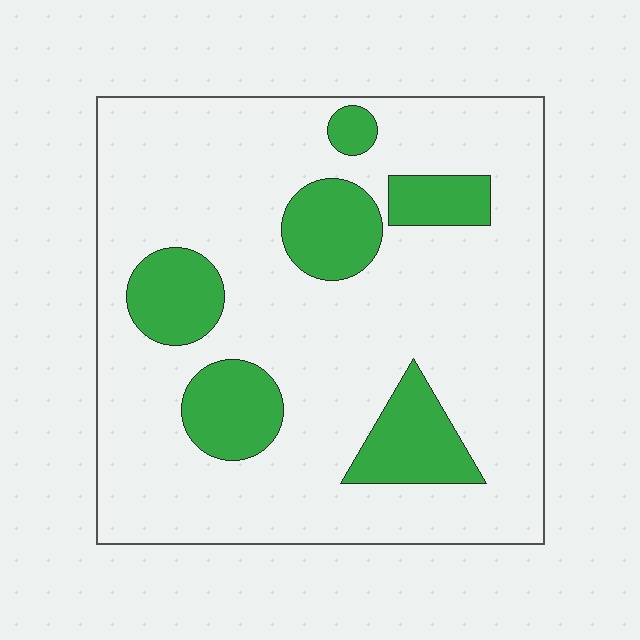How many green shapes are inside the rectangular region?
6.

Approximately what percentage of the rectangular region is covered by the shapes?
Approximately 20%.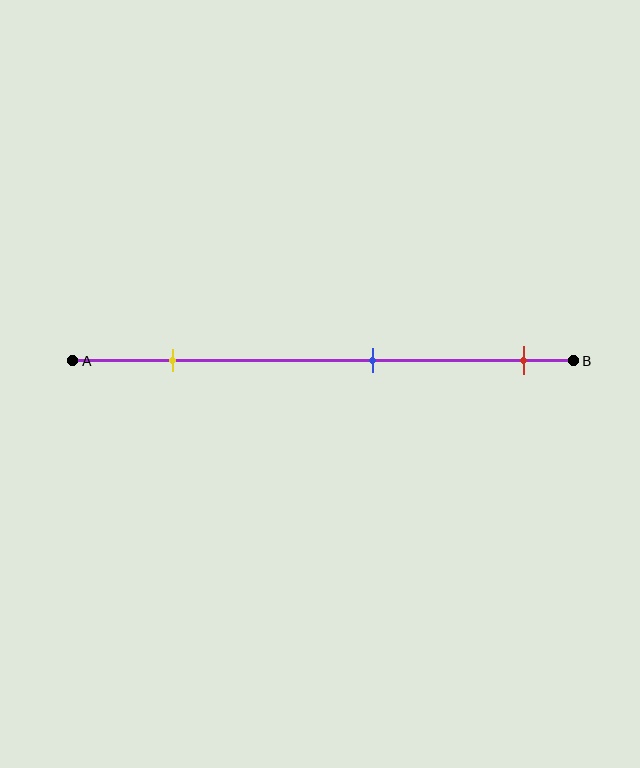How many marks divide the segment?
There are 3 marks dividing the segment.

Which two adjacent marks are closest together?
The blue and red marks are the closest adjacent pair.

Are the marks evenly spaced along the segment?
Yes, the marks are approximately evenly spaced.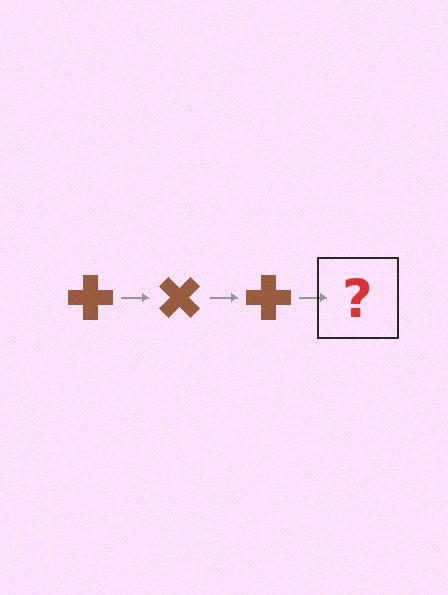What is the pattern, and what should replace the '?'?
The pattern is that the cross rotates 45 degrees each step. The '?' should be a brown cross rotated 135 degrees.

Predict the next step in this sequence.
The next step is a brown cross rotated 135 degrees.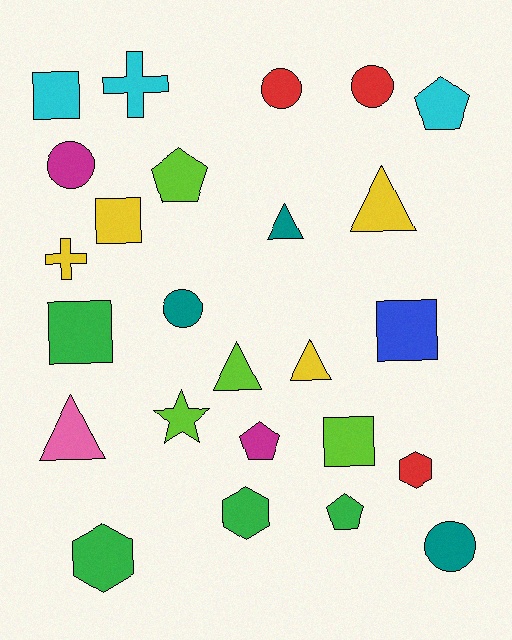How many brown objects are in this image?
There are no brown objects.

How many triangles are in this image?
There are 5 triangles.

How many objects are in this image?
There are 25 objects.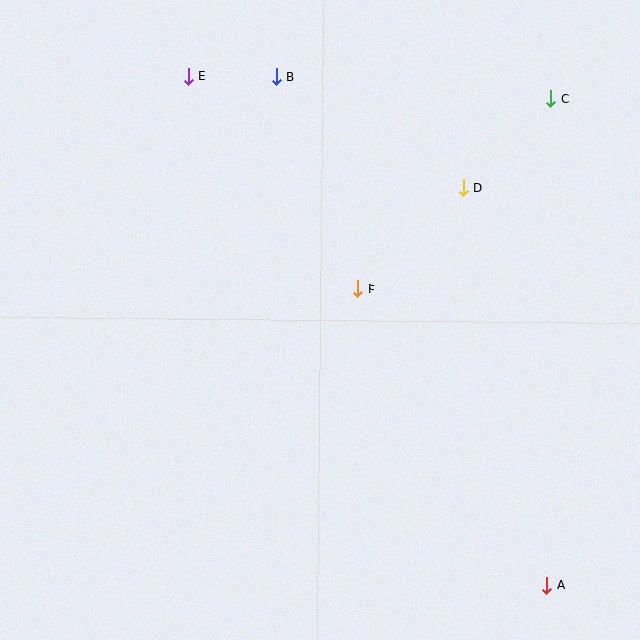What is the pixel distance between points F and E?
The distance between F and E is 272 pixels.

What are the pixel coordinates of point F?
Point F is at (358, 289).